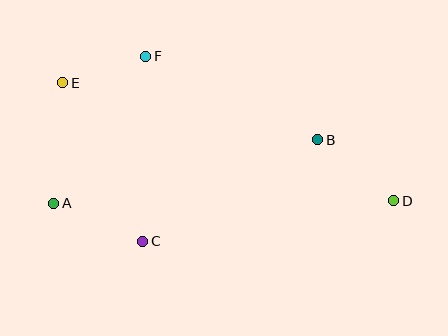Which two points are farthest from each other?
Points D and E are farthest from each other.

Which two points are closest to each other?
Points E and F are closest to each other.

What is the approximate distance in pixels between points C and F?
The distance between C and F is approximately 185 pixels.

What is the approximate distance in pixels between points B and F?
The distance between B and F is approximately 191 pixels.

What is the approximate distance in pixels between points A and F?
The distance between A and F is approximately 173 pixels.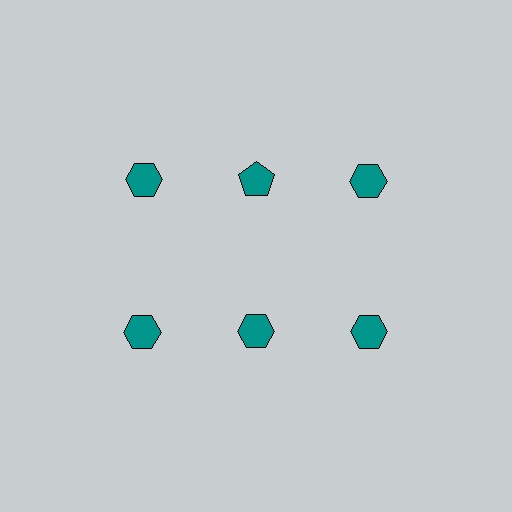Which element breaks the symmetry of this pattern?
The teal pentagon in the top row, second from left column breaks the symmetry. All other shapes are teal hexagons.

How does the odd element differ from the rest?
It has a different shape: pentagon instead of hexagon.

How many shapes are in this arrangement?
There are 6 shapes arranged in a grid pattern.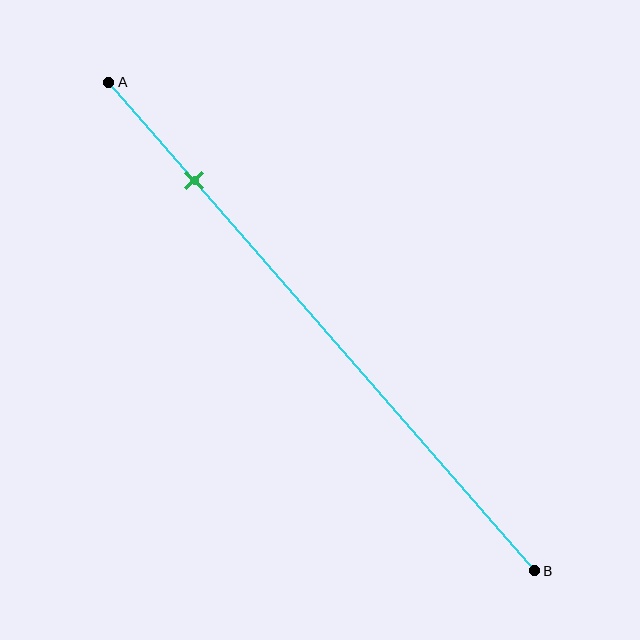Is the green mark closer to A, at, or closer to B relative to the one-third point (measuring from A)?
The green mark is closer to point A than the one-third point of segment AB.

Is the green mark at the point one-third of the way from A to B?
No, the mark is at about 20% from A, not at the 33% one-third point.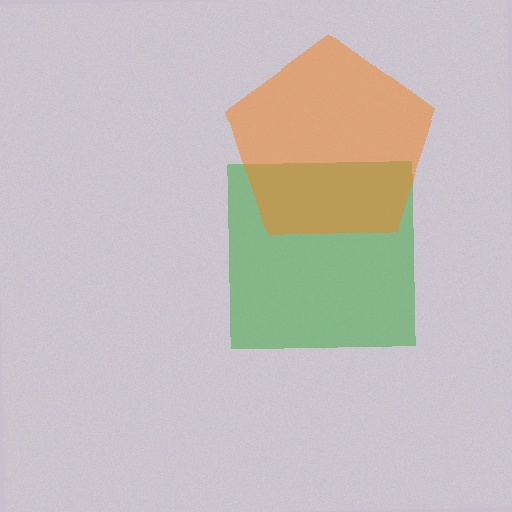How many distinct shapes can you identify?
There are 2 distinct shapes: a green square, an orange pentagon.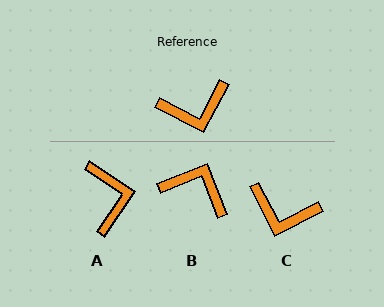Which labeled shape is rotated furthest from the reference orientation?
B, about 139 degrees away.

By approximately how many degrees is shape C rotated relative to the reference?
Approximately 35 degrees clockwise.